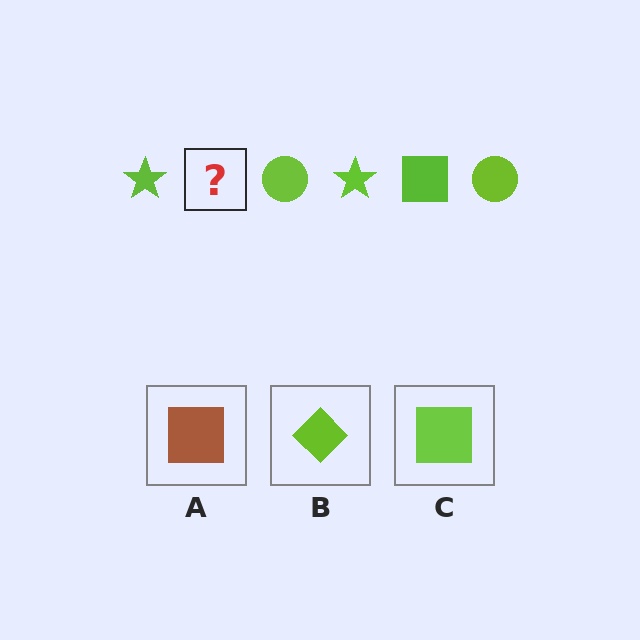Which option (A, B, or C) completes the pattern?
C.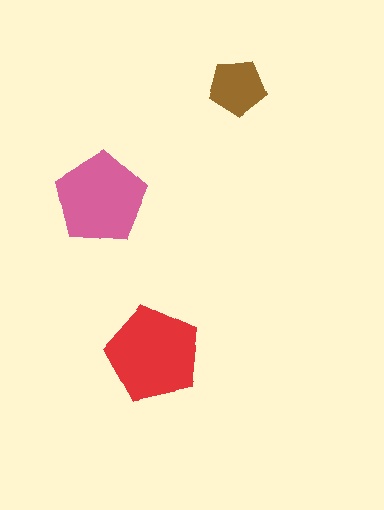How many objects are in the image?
There are 3 objects in the image.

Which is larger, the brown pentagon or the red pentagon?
The red one.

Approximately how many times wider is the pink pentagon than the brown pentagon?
About 1.5 times wider.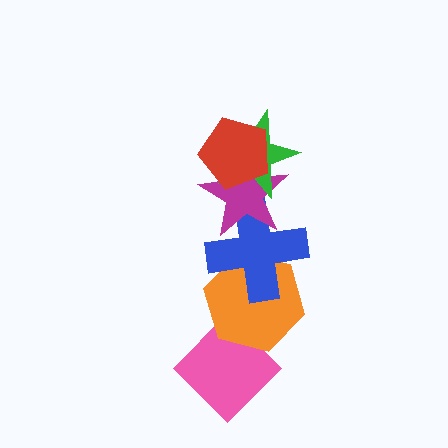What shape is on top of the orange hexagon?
The blue cross is on top of the orange hexagon.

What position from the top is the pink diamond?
The pink diamond is 6th from the top.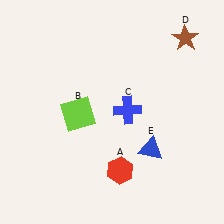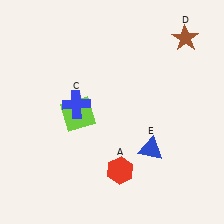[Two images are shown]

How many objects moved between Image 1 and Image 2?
1 object moved between the two images.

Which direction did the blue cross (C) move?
The blue cross (C) moved left.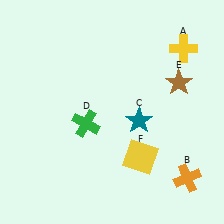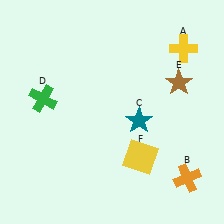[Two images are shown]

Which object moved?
The green cross (D) moved left.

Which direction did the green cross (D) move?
The green cross (D) moved left.